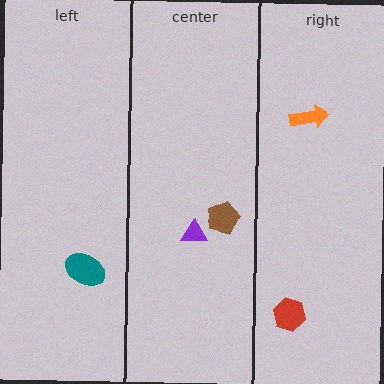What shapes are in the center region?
The brown pentagon, the purple triangle.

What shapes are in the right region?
The red hexagon, the orange arrow.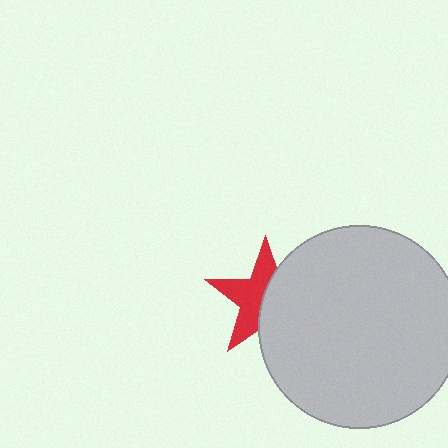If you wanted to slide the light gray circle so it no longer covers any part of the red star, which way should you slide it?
Slide it right — that is the most direct way to separate the two shapes.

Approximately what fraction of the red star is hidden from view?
Roughly 48% of the red star is hidden behind the light gray circle.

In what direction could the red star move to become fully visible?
The red star could move left. That would shift it out from behind the light gray circle entirely.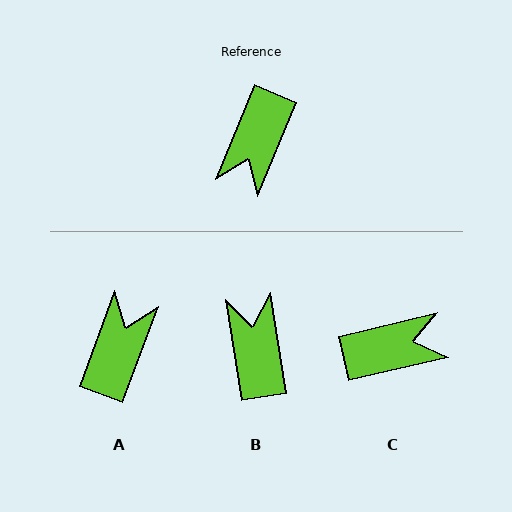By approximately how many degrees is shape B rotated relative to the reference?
Approximately 149 degrees clockwise.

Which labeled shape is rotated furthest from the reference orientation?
A, about 178 degrees away.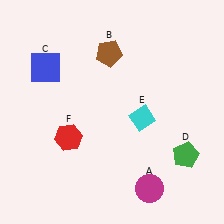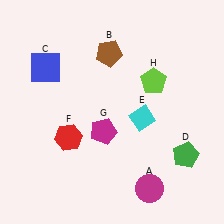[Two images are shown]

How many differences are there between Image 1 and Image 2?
There are 2 differences between the two images.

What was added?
A magenta pentagon (G), a lime pentagon (H) were added in Image 2.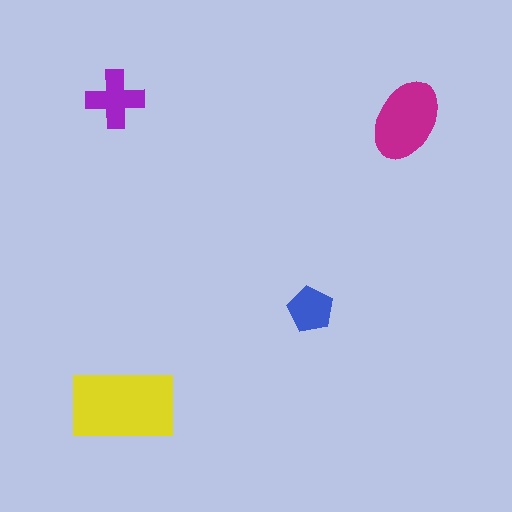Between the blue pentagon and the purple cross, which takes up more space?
The purple cross.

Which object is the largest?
The yellow rectangle.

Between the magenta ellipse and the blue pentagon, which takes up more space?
The magenta ellipse.